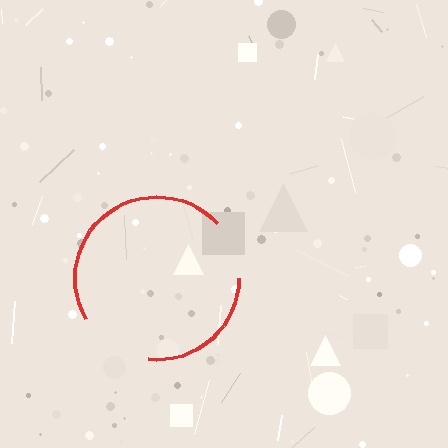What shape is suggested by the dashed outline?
The dashed outline suggests a circle.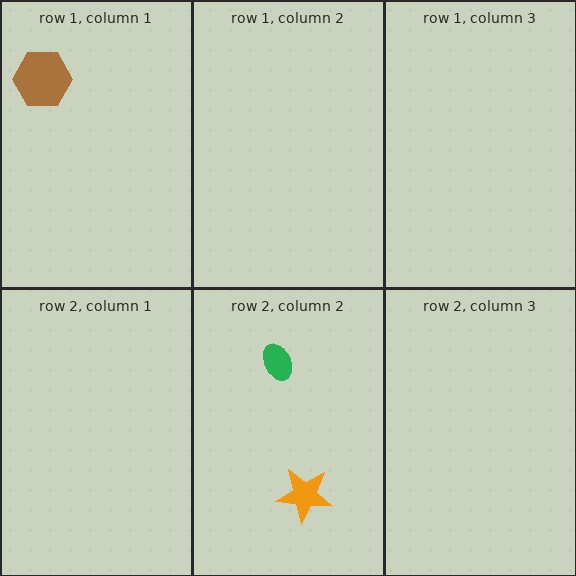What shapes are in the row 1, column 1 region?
The brown hexagon.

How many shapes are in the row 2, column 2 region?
2.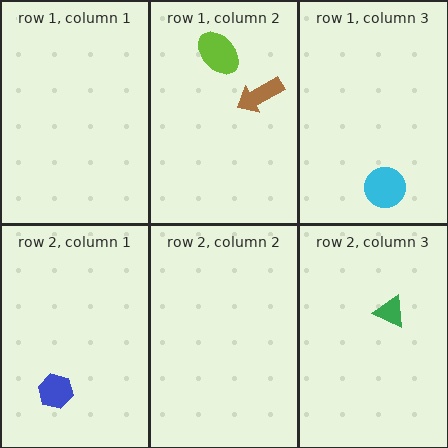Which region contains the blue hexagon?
The row 2, column 1 region.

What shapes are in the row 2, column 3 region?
The green triangle.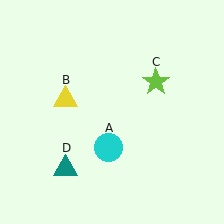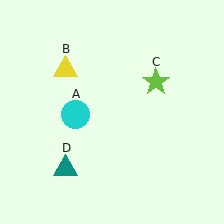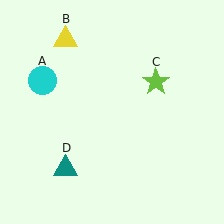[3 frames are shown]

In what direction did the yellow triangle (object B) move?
The yellow triangle (object B) moved up.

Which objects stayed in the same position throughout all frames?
Lime star (object C) and teal triangle (object D) remained stationary.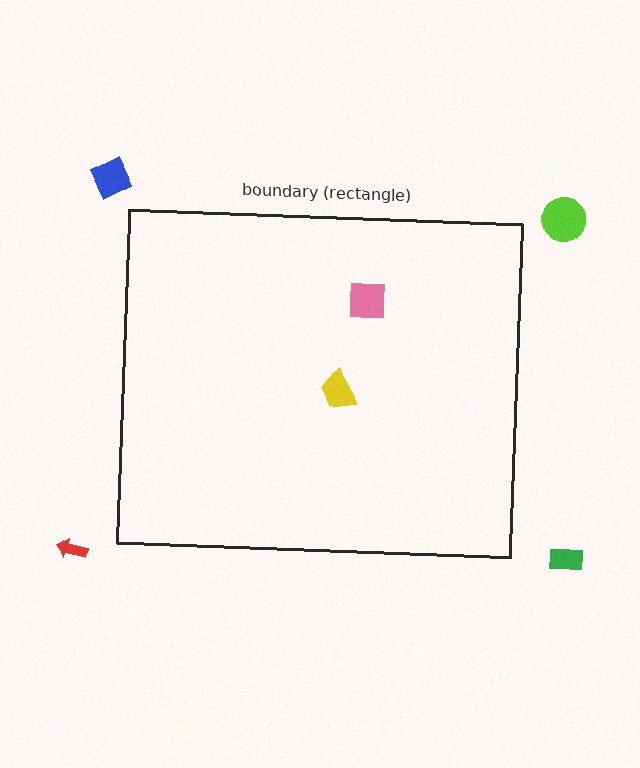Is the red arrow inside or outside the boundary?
Outside.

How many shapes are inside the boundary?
2 inside, 4 outside.